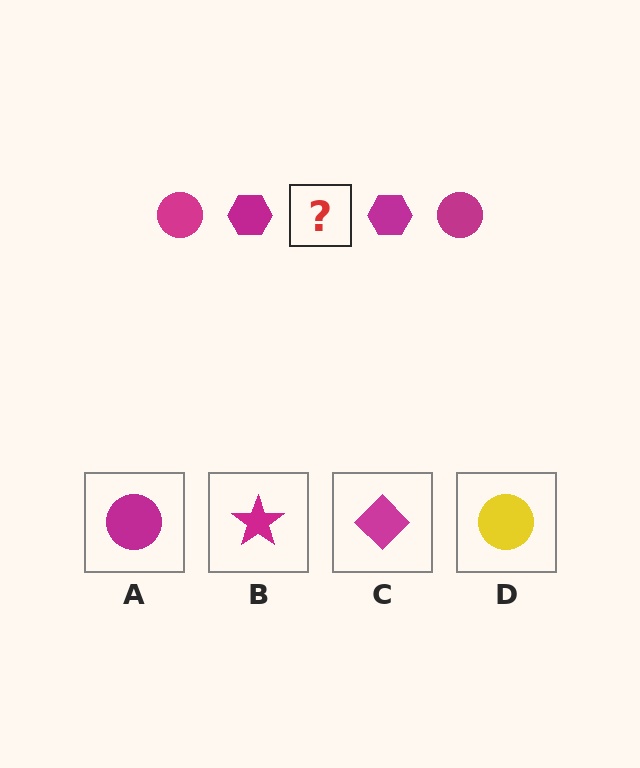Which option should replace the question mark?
Option A.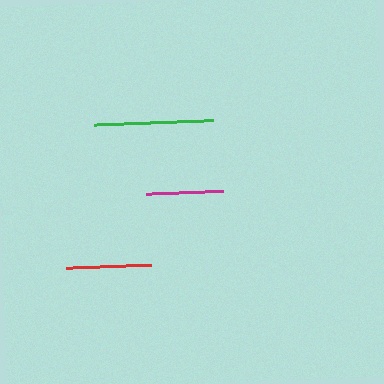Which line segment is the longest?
The green line is the longest at approximately 119 pixels.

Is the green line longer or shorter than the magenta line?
The green line is longer than the magenta line.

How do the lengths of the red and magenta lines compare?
The red and magenta lines are approximately the same length.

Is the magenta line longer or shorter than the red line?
The red line is longer than the magenta line.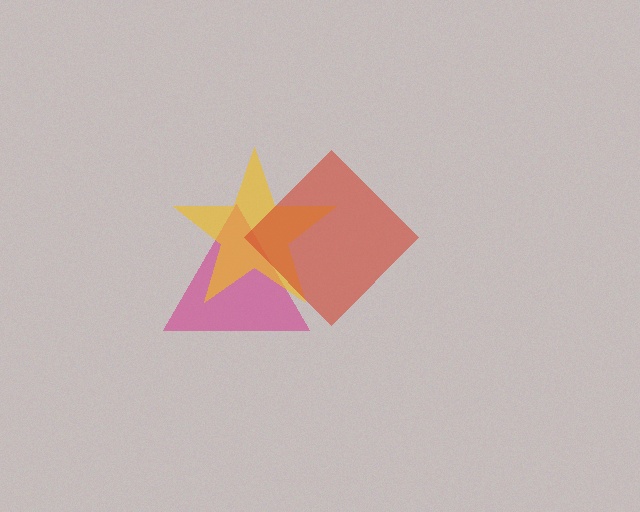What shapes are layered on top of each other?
The layered shapes are: a magenta triangle, a yellow star, a red diamond.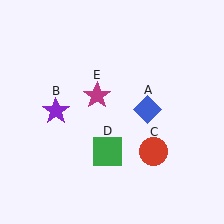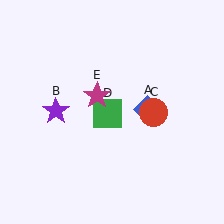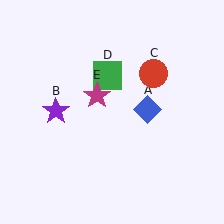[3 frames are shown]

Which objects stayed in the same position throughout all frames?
Blue diamond (object A) and purple star (object B) and magenta star (object E) remained stationary.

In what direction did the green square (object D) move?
The green square (object D) moved up.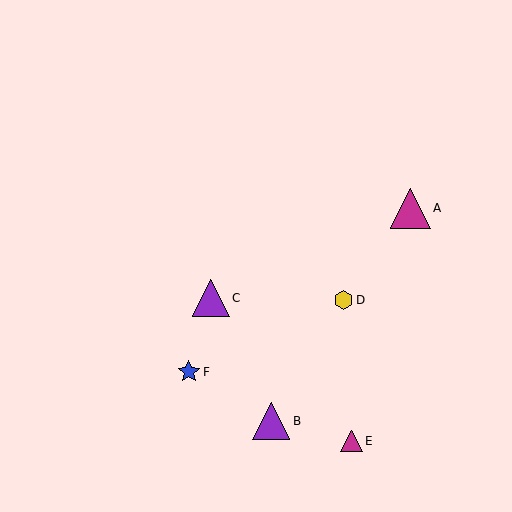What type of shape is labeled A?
Shape A is a magenta triangle.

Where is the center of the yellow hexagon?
The center of the yellow hexagon is at (343, 300).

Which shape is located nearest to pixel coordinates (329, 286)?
The yellow hexagon (labeled D) at (343, 300) is nearest to that location.